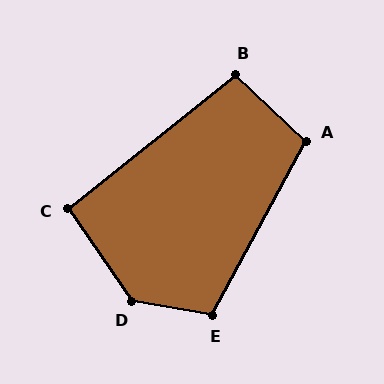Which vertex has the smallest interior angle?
C, at approximately 94 degrees.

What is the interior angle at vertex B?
Approximately 98 degrees (obtuse).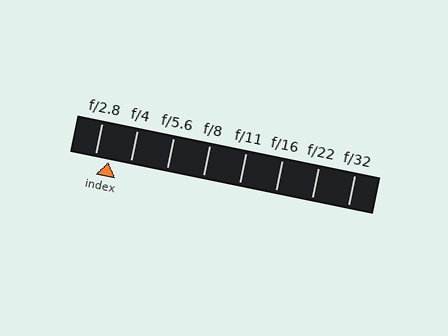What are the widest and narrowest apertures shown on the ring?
The widest aperture shown is f/2.8 and the narrowest is f/32.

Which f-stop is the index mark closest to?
The index mark is closest to f/2.8.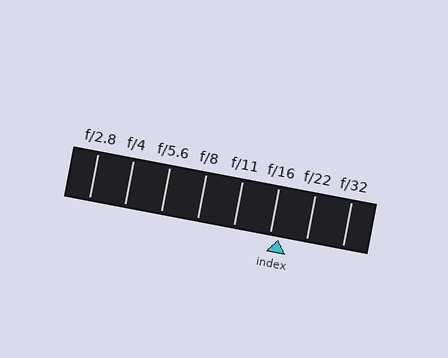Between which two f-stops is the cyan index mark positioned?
The index mark is between f/16 and f/22.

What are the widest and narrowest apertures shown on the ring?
The widest aperture shown is f/2.8 and the narrowest is f/32.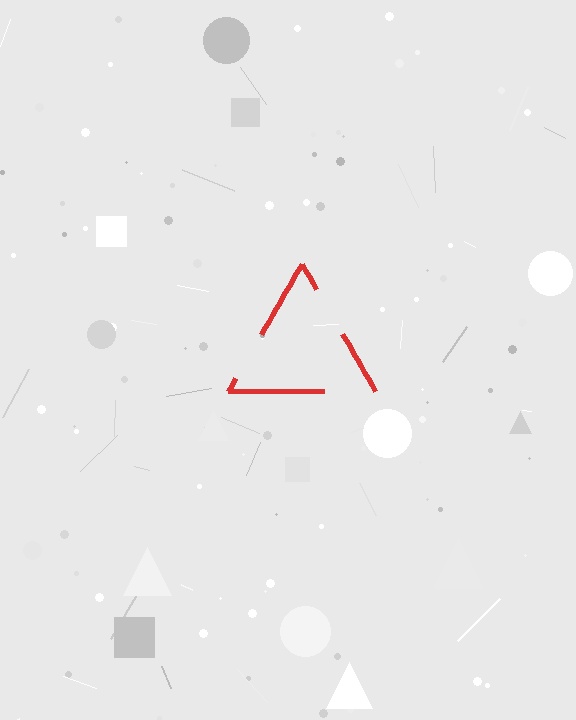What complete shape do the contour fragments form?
The contour fragments form a triangle.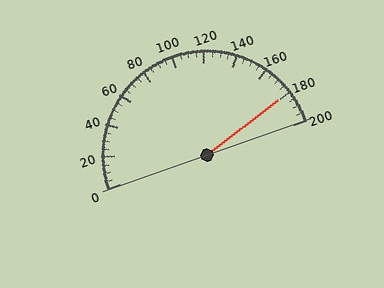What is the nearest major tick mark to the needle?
The nearest major tick mark is 180.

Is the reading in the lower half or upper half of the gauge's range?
The reading is in the upper half of the range (0 to 200).